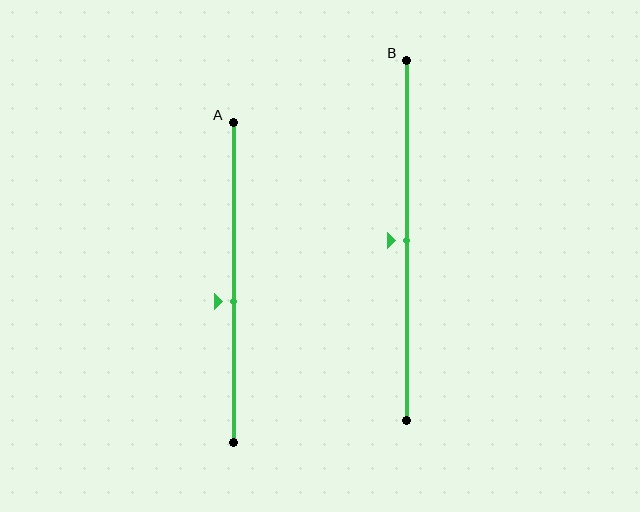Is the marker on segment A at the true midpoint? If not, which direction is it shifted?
No, the marker on segment A is shifted downward by about 6% of the segment length.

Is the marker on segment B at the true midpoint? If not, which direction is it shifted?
Yes, the marker on segment B is at the true midpoint.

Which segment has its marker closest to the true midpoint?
Segment B has its marker closest to the true midpoint.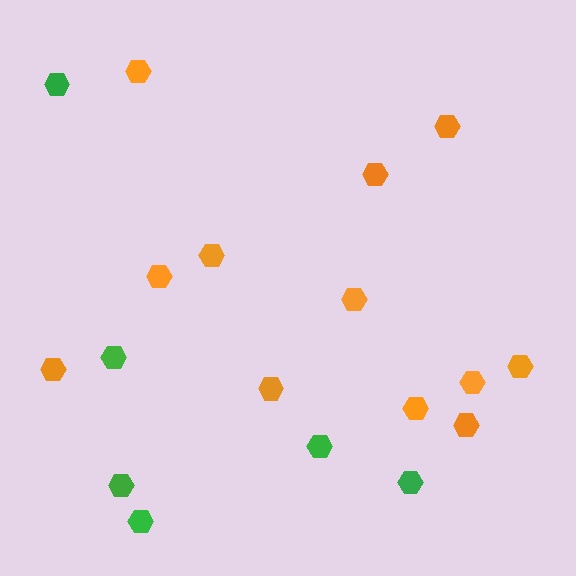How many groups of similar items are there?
There are 2 groups: one group of orange hexagons (12) and one group of green hexagons (6).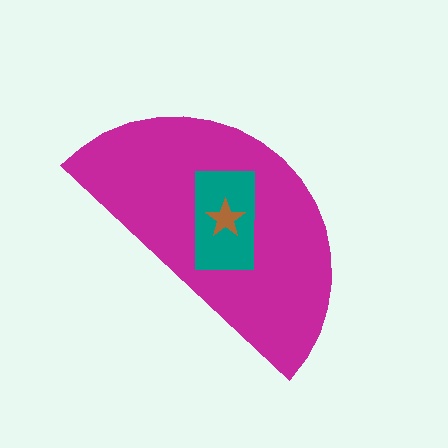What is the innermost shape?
The brown star.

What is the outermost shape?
The magenta semicircle.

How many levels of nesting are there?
3.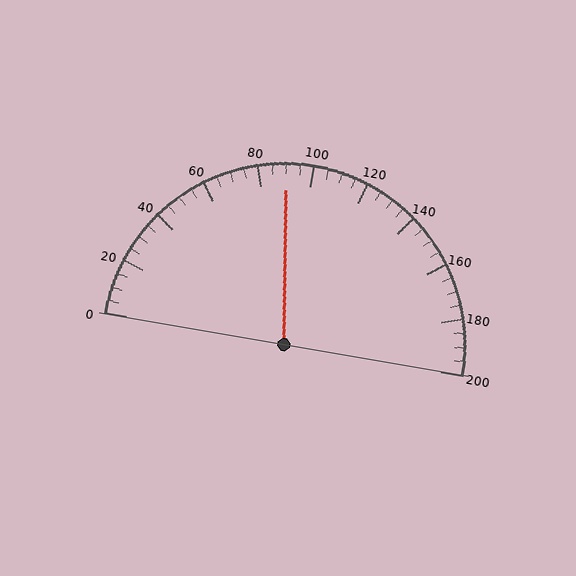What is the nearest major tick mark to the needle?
The nearest major tick mark is 80.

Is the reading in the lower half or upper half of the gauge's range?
The reading is in the lower half of the range (0 to 200).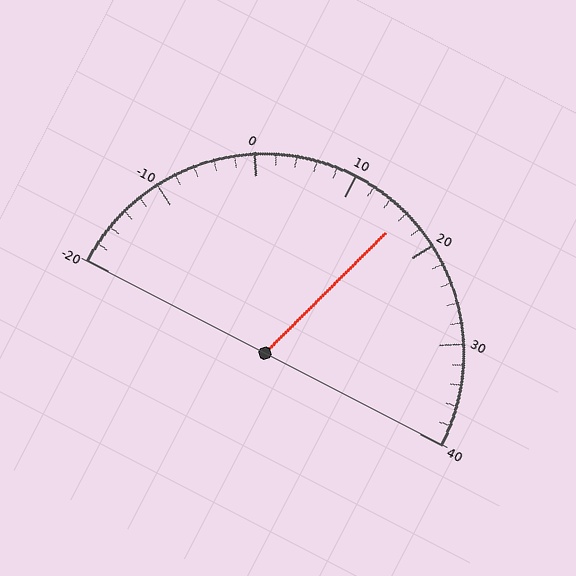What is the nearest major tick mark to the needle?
The nearest major tick mark is 20.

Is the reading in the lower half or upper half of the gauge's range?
The reading is in the upper half of the range (-20 to 40).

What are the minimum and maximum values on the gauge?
The gauge ranges from -20 to 40.